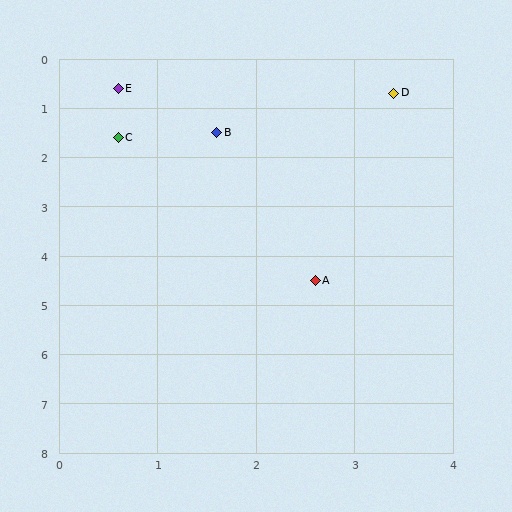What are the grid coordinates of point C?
Point C is at approximately (0.6, 1.6).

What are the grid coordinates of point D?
Point D is at approximately (3.4, 0.7).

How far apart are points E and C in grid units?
Points E and C are about 1.0 grid units apart.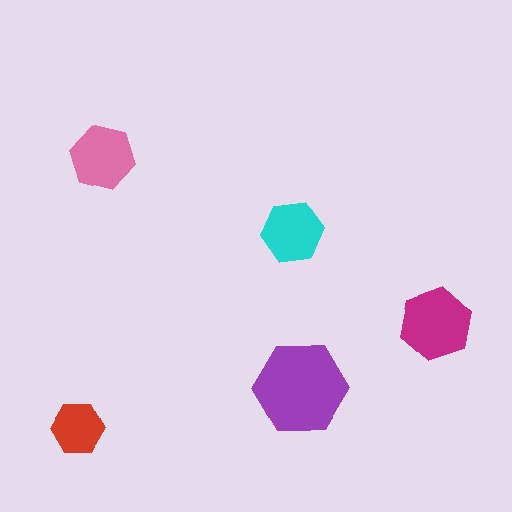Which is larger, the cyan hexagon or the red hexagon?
The cyan one.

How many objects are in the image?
There are 5 objects in the image.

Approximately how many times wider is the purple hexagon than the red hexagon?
About 2 times wider.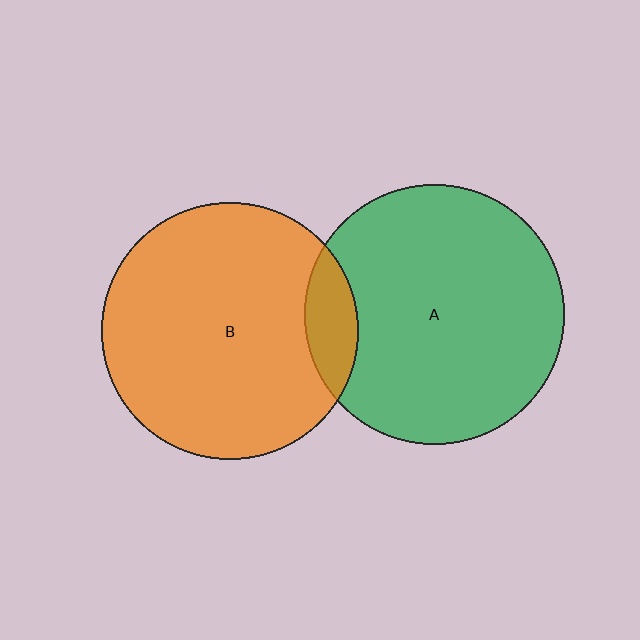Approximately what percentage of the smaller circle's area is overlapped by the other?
Approximately 10%.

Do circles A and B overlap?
Yes.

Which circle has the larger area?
Circle A (green).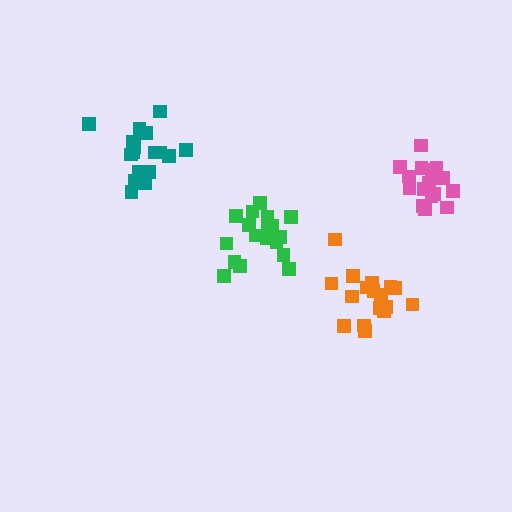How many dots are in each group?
Group 1: 18 dots, Group 2: 18 dots, Group 3: 18 dots, Group 4: 19 dots (73 total).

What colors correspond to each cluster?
The clusters are colored: green, orange, teal, pink.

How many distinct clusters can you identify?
There are 4 distinct clusters.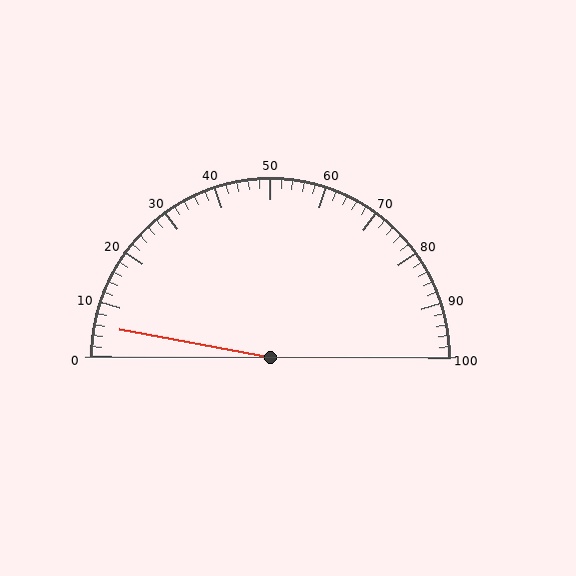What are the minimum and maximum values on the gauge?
The gauge ranges from 0 to 100.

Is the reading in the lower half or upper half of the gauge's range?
The reading is in the lower half of the range (0 to 100).